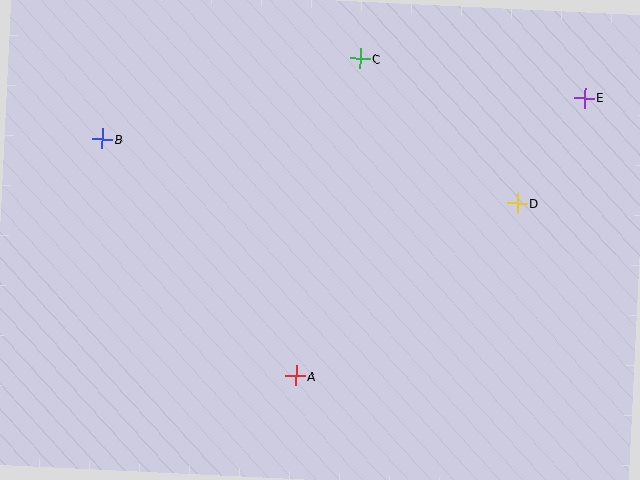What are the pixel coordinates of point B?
Point B is at (102, 139).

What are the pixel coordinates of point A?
Point A is at (295, 376).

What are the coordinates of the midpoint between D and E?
The midpoint between D and E is at (551, 150).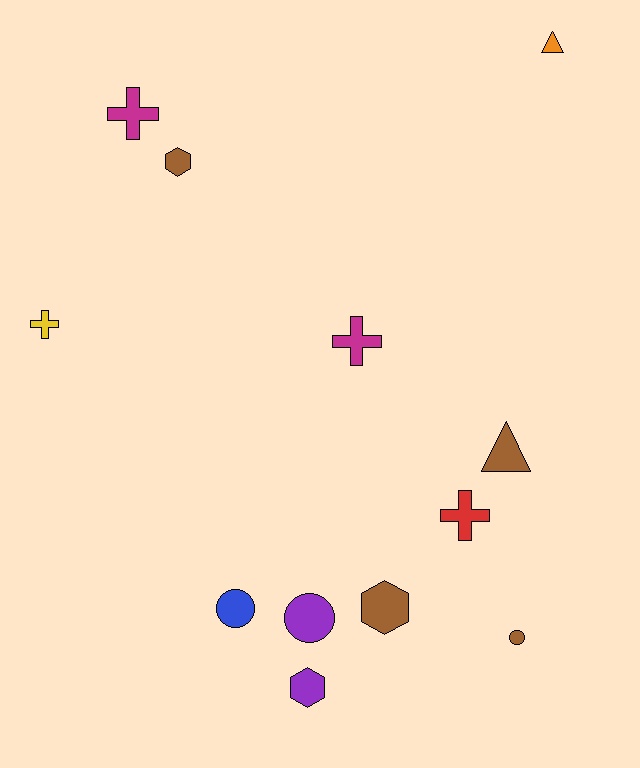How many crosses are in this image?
There are 4 crosses.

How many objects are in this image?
There are 12 objects.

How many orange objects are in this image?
There is 1 orange object.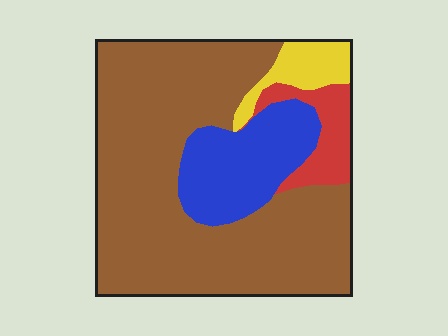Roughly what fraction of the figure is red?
Red covers 8% of the figure.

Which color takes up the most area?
Brown, at roughly 70%.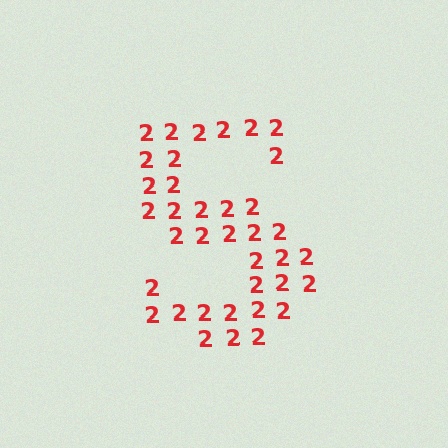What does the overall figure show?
The overall figure shows the letter S.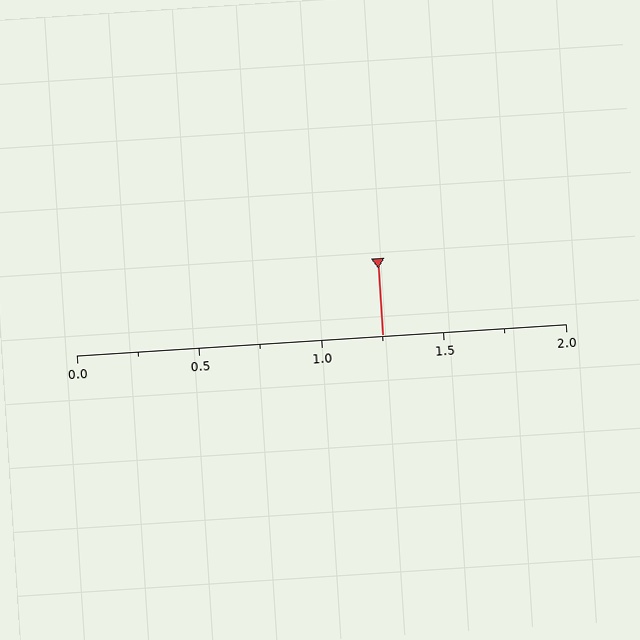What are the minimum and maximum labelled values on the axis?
The axis runs from 0.0 to 2.0.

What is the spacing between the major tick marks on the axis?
The major ticks are spaced 0.5 apart.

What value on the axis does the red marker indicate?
The marker indicates approximately 1.25.